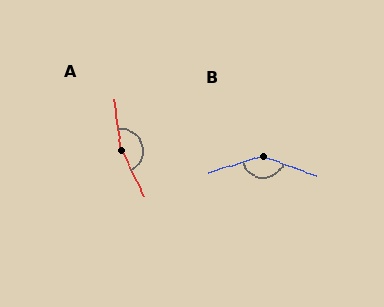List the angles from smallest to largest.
B (143°), A (161°).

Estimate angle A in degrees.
Approximately 161 degrees.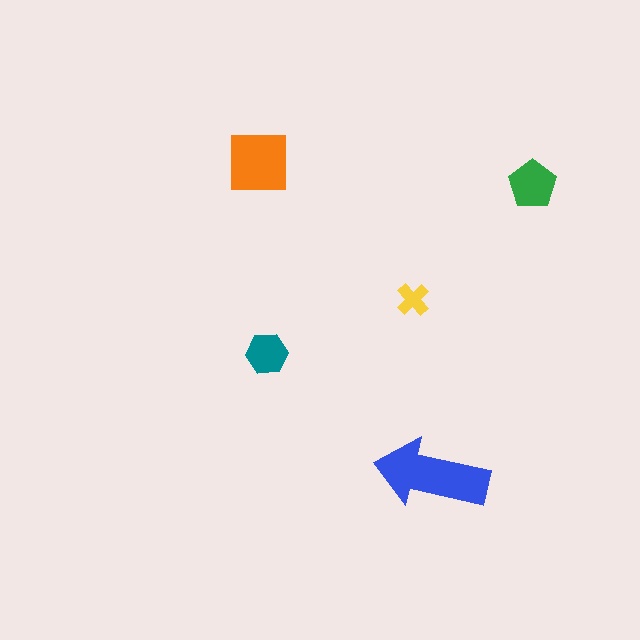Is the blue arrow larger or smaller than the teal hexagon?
Larger.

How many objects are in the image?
There are 5 objects in the image.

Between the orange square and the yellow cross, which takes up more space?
The orange square.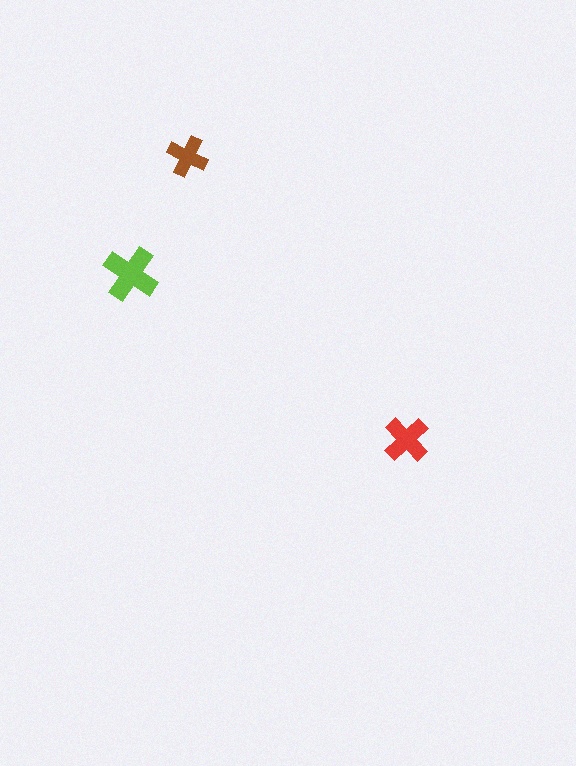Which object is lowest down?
The red cross is bottommost.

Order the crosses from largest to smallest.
the lime one, the red one, the brown one.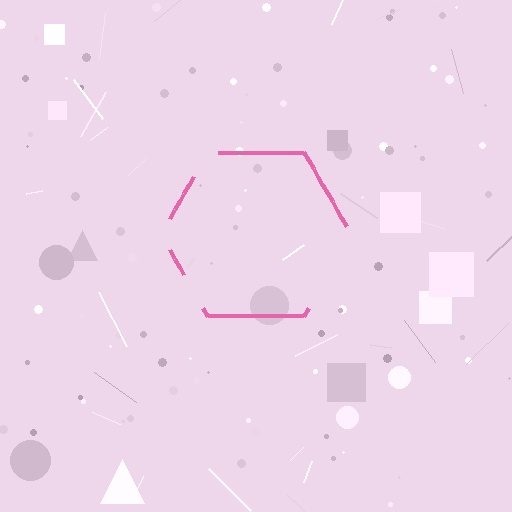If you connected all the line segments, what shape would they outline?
They would outline a hexagon.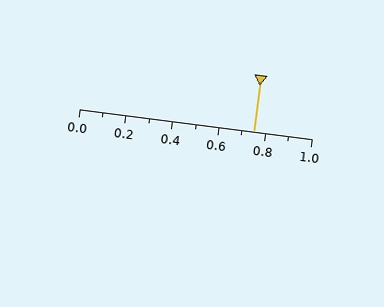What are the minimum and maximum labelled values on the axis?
The axis runs from 0.0 to 1.0.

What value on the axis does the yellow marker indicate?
The marker indicates approximately 0.75.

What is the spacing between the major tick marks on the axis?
The major ticks are spaced 0.2 apart.